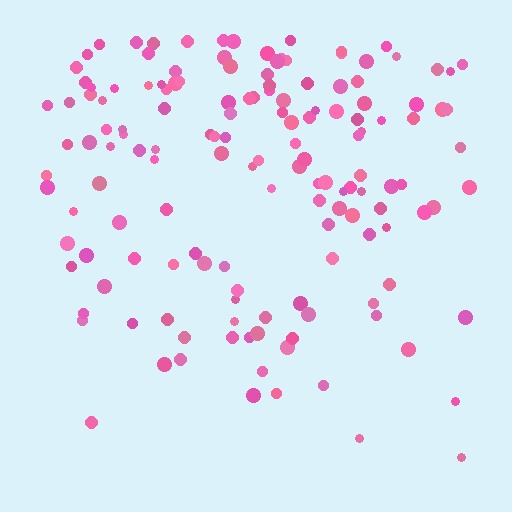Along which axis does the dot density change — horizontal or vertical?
Vertical.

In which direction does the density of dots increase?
From bottom to top, with the top side densest.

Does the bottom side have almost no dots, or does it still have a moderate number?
Still a moderate number, just noticeably fewer than the top.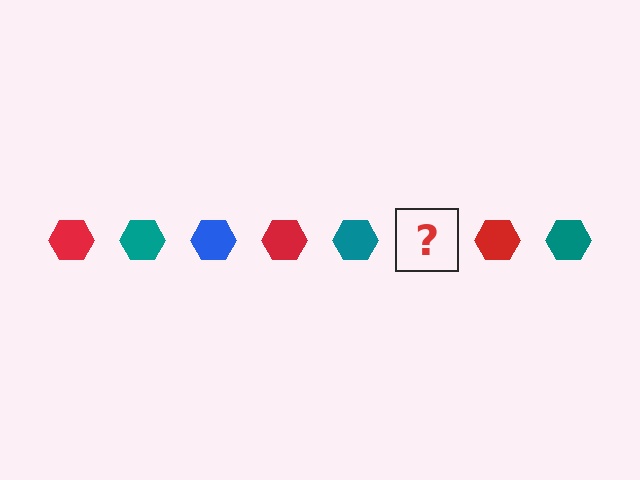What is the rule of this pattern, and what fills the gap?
The rule is that the pattern cycles through red, teal, blue hexagons. The gap should be filled with a blue hexagon.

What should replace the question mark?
The question mark should be replaced with a blue hexagon.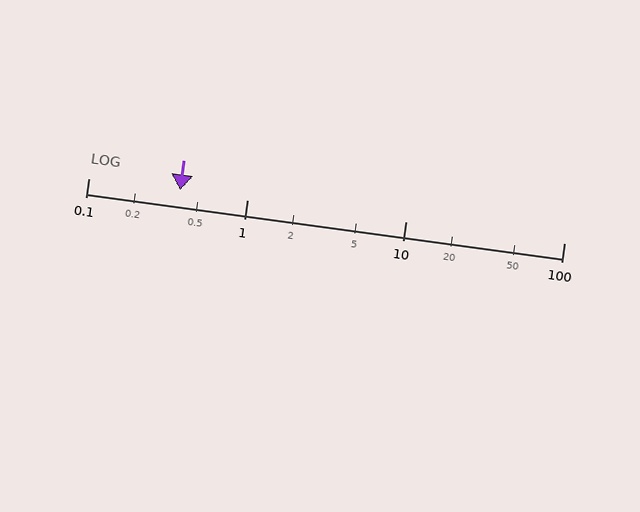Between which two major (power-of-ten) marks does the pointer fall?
The pointer is between 0.1 and 1.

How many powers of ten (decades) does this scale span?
The scale spans 3 decades, from 0.1 to 100.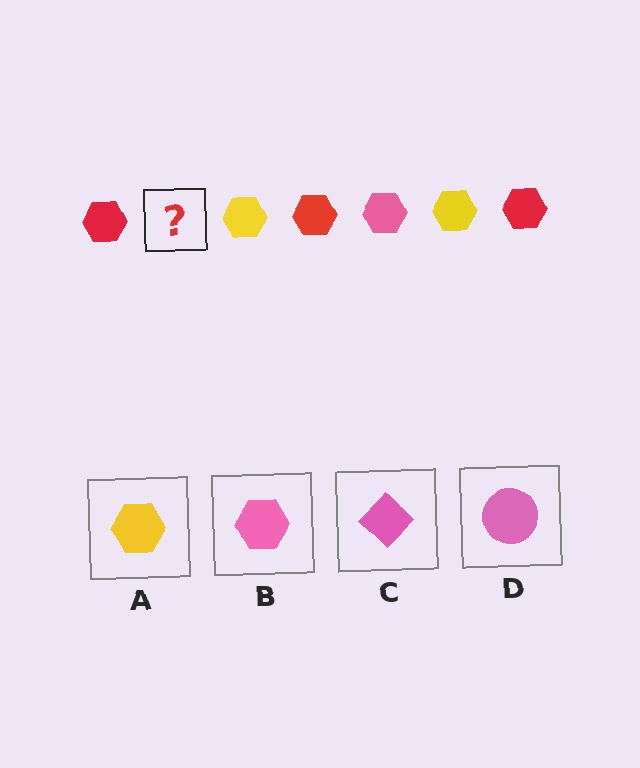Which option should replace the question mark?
Option B.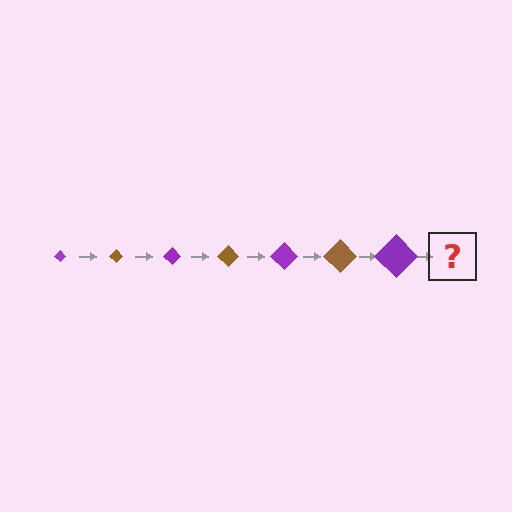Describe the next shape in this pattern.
It should be a brown diamond, larger than the previous one.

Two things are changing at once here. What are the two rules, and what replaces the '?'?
The two rules are that the diamond grows larger each step and the color cycles through purple and brown. The '?' should be a brown diamond, larger than the previous one.